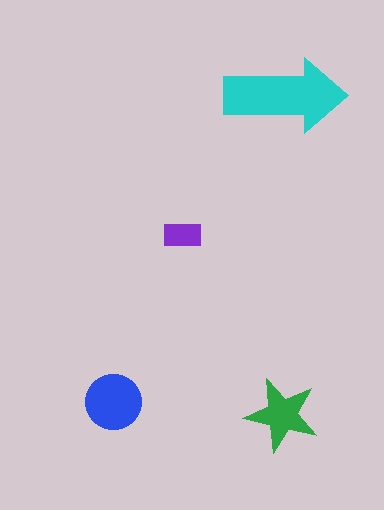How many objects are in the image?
There are 4 objects in the image.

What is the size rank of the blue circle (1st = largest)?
2nd.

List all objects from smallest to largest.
The purple rectangle, the green star, the blue circle, the cyan arrow.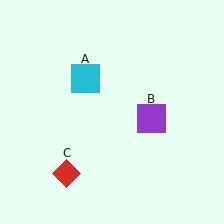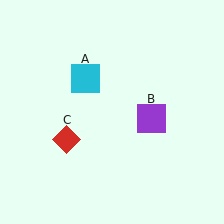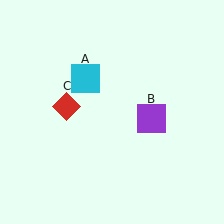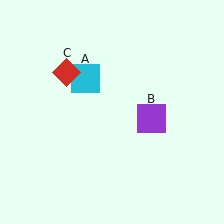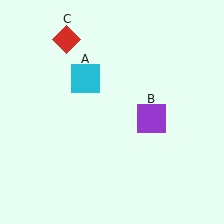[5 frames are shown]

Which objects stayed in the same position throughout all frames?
Cyan square (object A) and purple square (object B) remained stationary.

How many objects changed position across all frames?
1 object changed position: red diamond (object C).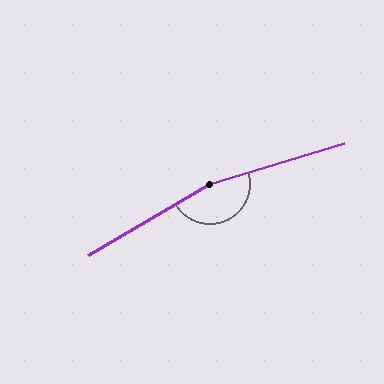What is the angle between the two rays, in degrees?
Approximately 166 degrees.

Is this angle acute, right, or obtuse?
It is obtuse.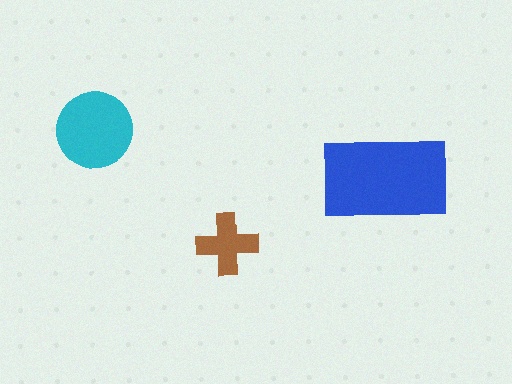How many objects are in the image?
There are 3 objects in the image.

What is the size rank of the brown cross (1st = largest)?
3rd.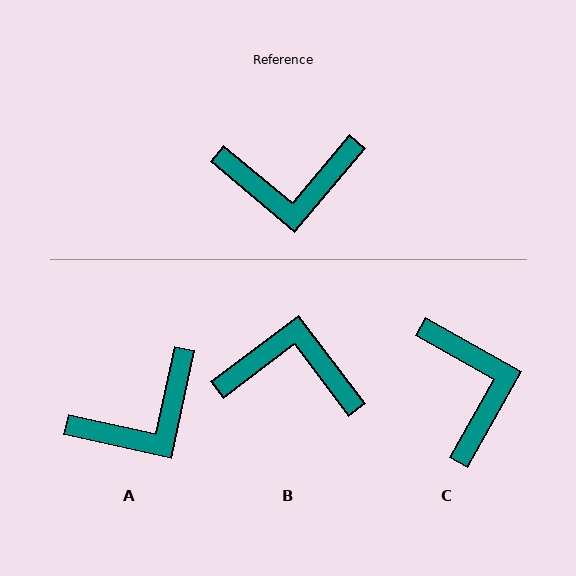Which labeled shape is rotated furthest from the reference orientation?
B, about 167 degrees away.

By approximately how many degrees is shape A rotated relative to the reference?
Approximately 28 degrees counter-clockwise.